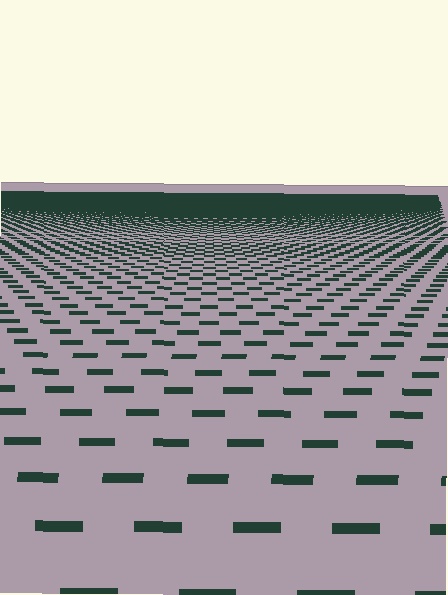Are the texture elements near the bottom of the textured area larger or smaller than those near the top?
Larger. Near the bottom, elements are closer to the viewer and appear at a bigger on-screen size.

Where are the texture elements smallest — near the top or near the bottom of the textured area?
Near the top.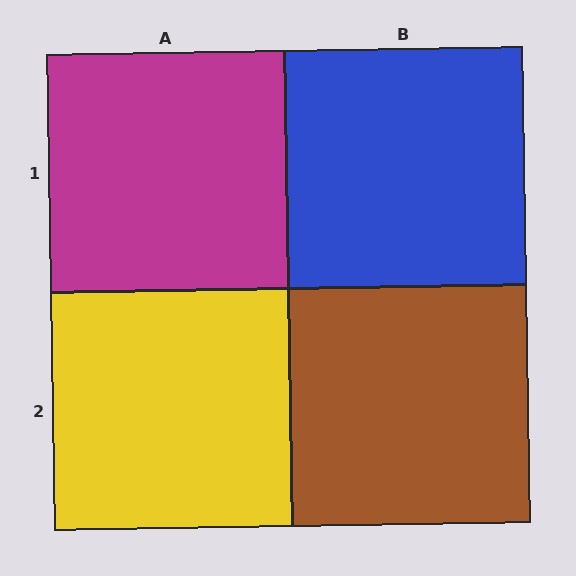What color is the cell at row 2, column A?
Yellow.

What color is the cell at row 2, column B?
Brown.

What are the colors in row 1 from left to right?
Magenta, blue.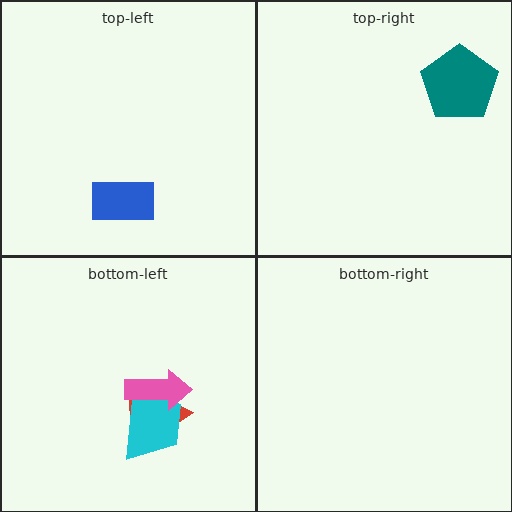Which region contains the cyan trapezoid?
The bottom-left region.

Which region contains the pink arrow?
The bottom-left region.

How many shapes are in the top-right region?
1.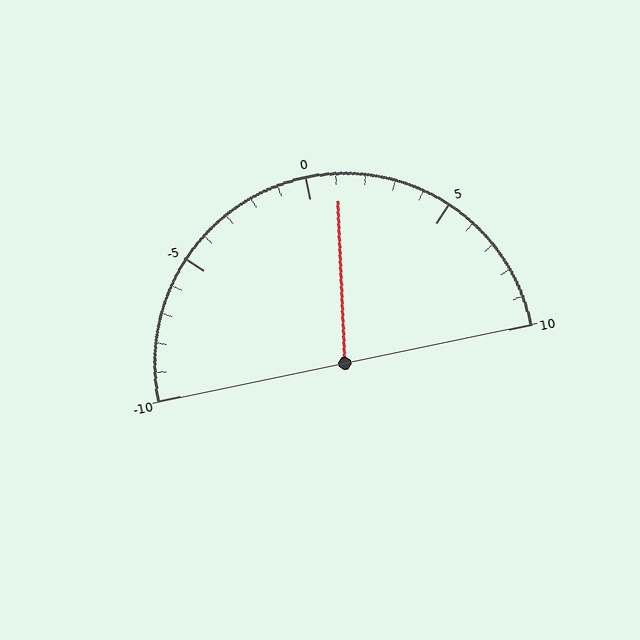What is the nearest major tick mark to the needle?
The nearest major tick mark is 0.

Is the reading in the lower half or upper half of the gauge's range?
The reading is in the upper half of the range (-10 to 10).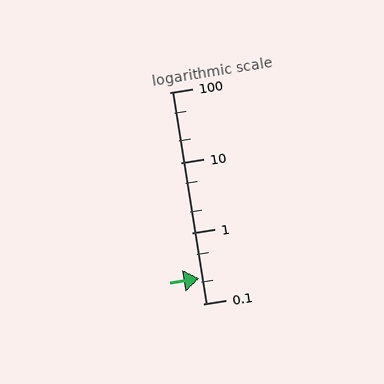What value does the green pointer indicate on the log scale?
The pointer indicates approximately 0.23.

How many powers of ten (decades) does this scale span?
The scale spans 3 decades, from 0.1 to 100.